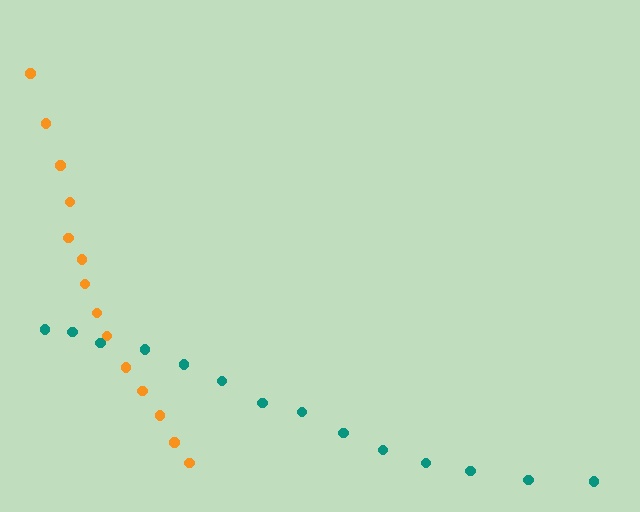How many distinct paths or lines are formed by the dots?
There are 2 distinct paths.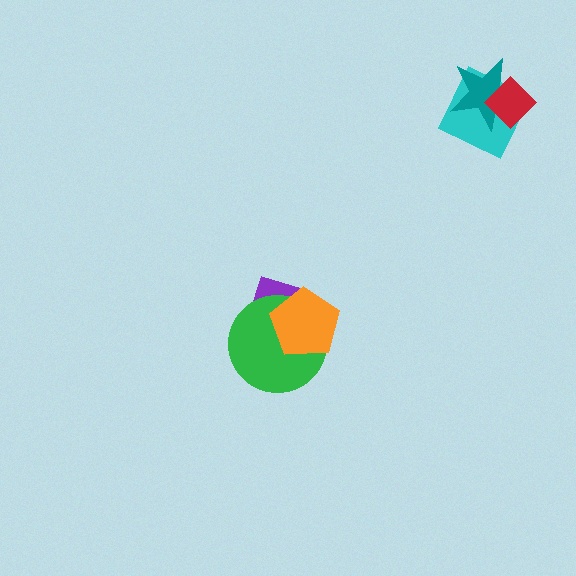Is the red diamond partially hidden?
No, no other shape covers it.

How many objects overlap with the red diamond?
2 objects overlap with the red diamond.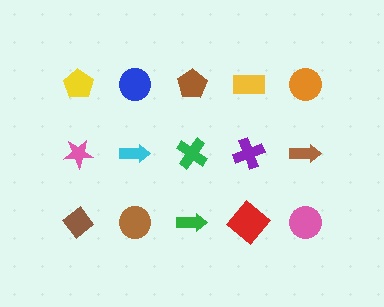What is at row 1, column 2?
A blue circle.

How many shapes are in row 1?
5 shapes.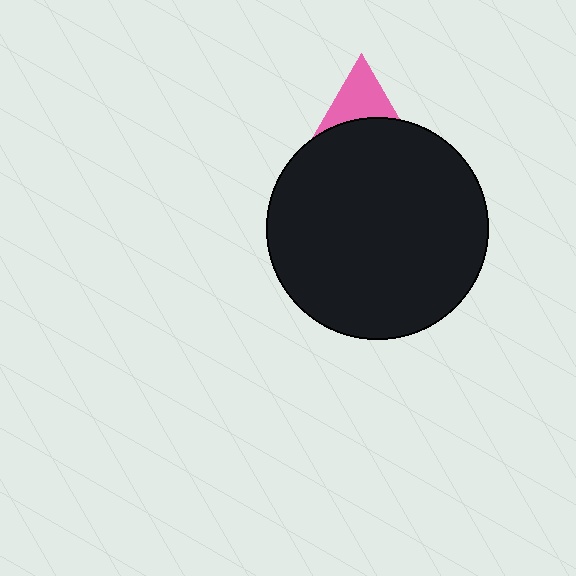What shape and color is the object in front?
The object in front is a black circle.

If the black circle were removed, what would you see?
You would see the complete pink triangle.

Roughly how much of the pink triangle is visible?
A small part of it is visible (roughly 45%).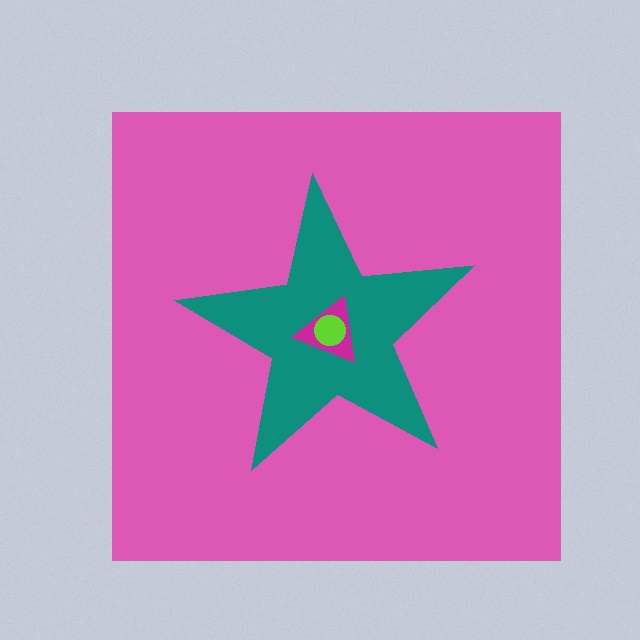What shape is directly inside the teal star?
The magenta triangle.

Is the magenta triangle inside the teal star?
Yes.